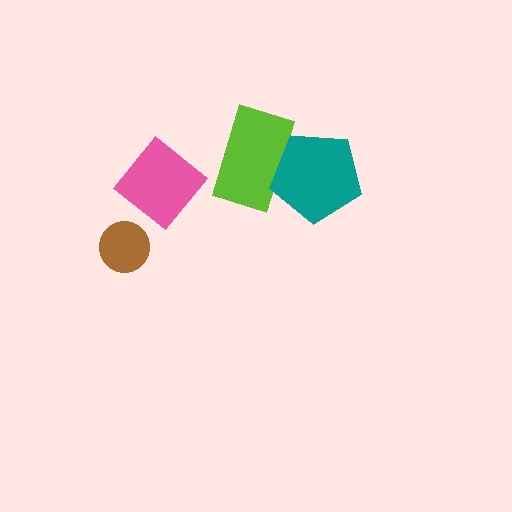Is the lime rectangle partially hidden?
Yes, it is partially covered by another shape.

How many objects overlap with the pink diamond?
0 objects overlap with the pink diamond.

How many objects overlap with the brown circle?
0 objects overlap with the brown circle.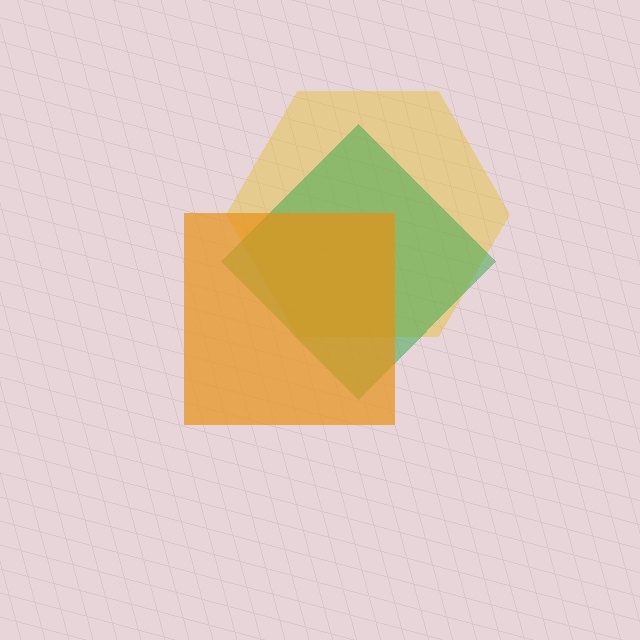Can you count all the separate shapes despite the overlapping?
Yes, there are 3 separate shapes.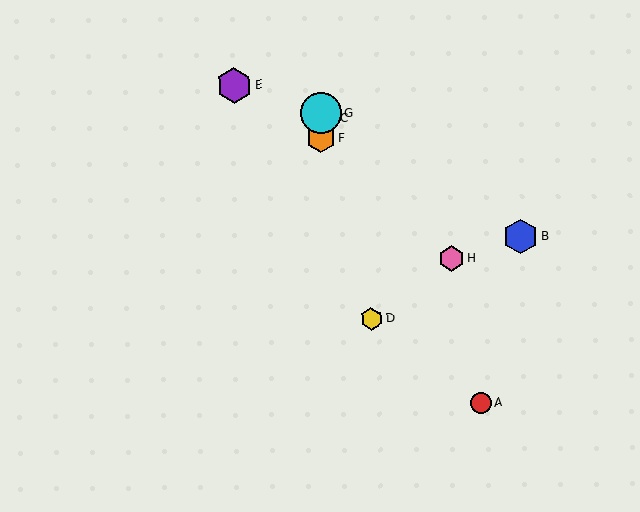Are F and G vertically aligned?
Yes, both are at x≈321.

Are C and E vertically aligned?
No, C is at x≈321 and E is at x≈234.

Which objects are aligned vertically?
Objects C, F, G are aligned vertically.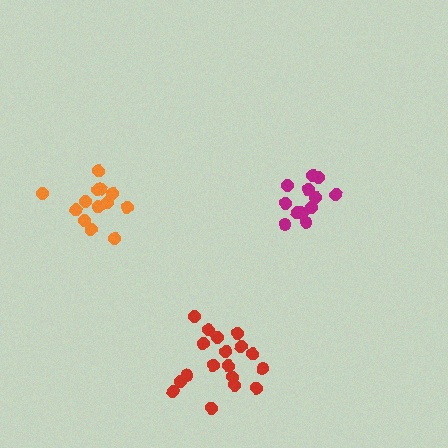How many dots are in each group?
Group 1: 12 dots, Group 2: 13 dots, Group 3: 18 dots (43 total).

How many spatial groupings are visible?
There are 3 spatial groupings.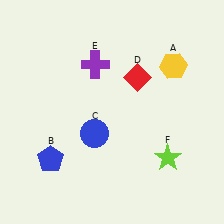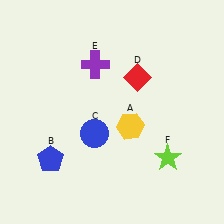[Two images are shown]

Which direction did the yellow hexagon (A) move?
The yellow hexagon (A) moved down.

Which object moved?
The yellow hexagon (A) moved down.